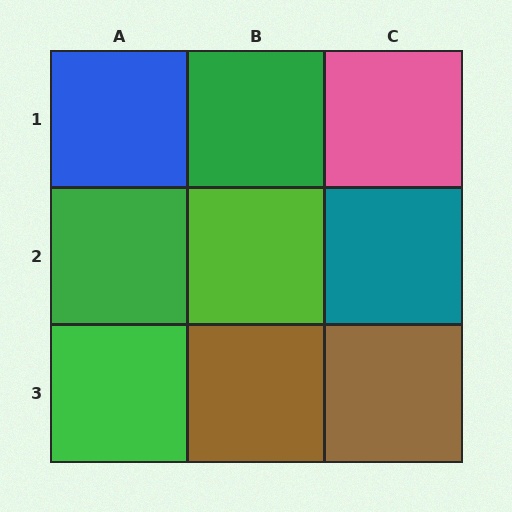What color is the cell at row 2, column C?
Teal.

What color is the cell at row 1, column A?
Blue.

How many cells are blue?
1 cell is blue.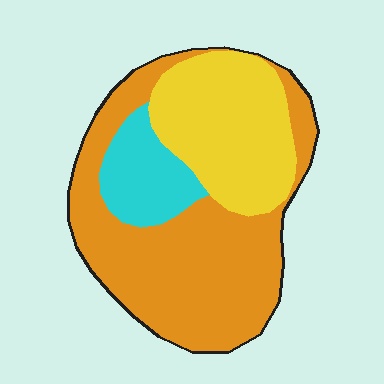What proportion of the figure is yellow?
Yellow covers roughly 30% of the figure.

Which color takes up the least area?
Cyan, at roughly 15%.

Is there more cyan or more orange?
Orange.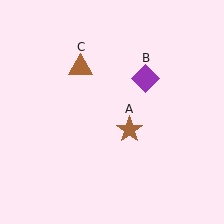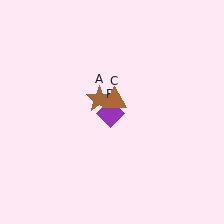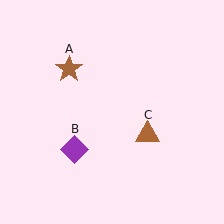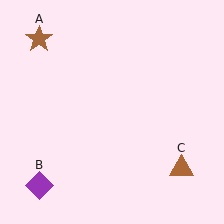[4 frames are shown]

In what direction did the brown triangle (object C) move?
The brown triangle (object C) moved down and to the right.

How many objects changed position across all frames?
3 objects changed position: brown star (object A), purple diamond (object B), brown triangle (object C).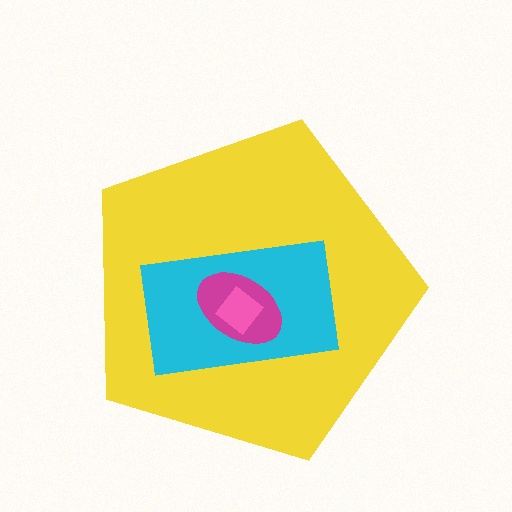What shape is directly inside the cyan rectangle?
The magenta ellipse.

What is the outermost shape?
The yellow pentagon.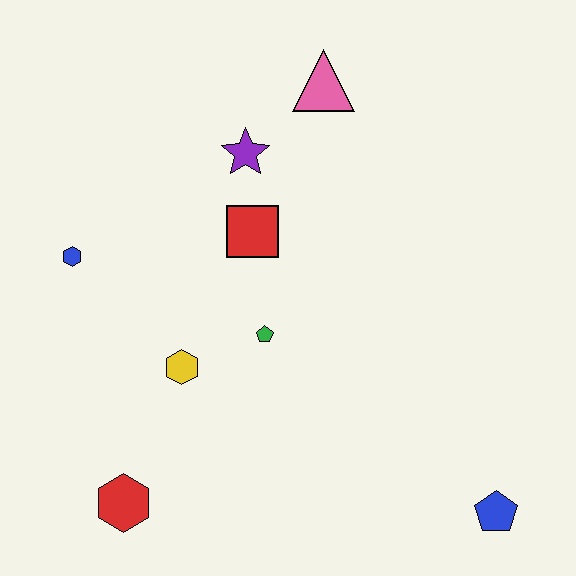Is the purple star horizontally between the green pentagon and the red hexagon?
Yes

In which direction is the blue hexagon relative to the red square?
The blue hexagon is to the left of the red square.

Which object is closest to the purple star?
The red square is closest to the purple star.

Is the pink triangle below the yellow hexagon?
No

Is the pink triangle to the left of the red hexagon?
No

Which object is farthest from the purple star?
The blue pentagon is farthest from the purple star.